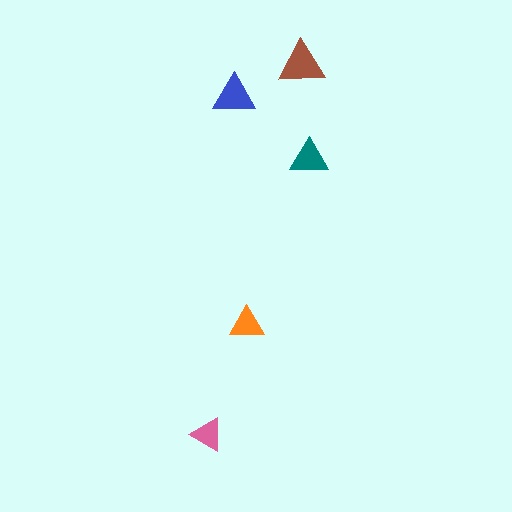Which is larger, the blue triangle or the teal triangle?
The blue one.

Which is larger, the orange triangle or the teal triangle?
The teal one.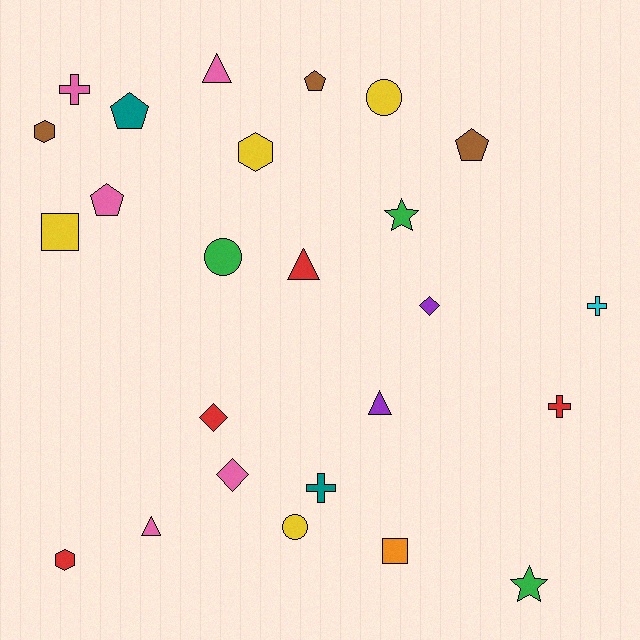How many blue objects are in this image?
There are no blue objects.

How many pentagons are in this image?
There are 4 pentagons.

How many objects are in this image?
There are 25 objects.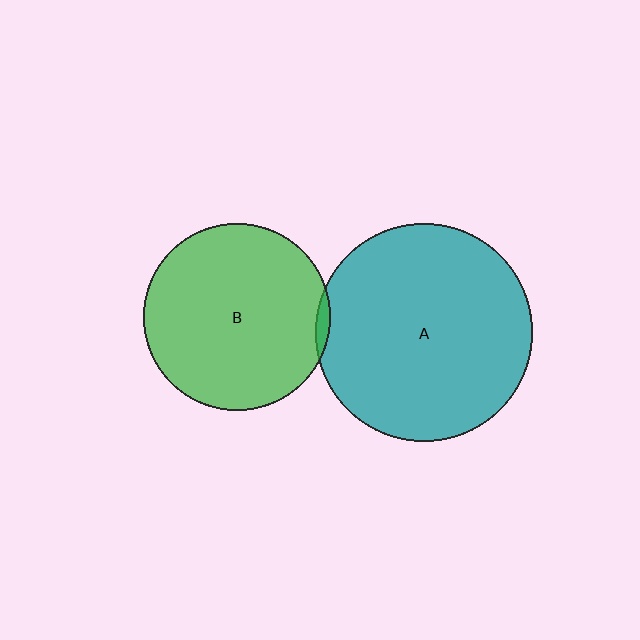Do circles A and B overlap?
Yes.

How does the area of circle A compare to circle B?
Approximately 1.4 times.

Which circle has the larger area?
Circle A (teal).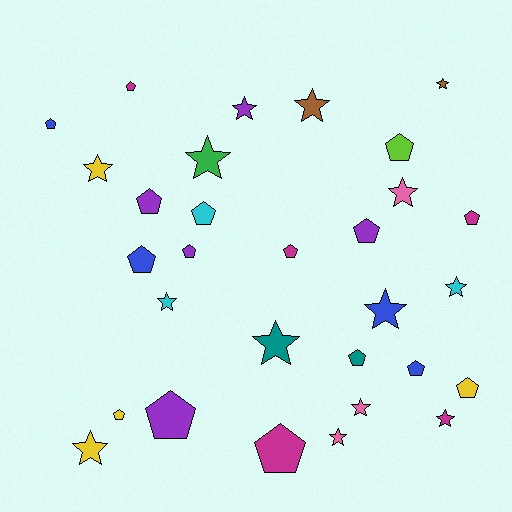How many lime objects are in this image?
There is 1 lime object.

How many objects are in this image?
There are 30 objects.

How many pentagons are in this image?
There are 16 pentagons.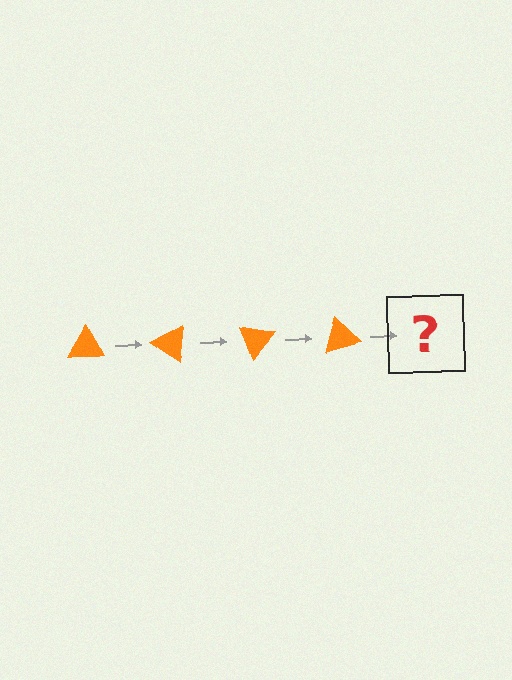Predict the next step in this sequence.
The next step is an orange triangle rotated 140 degrees.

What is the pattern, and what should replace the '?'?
The pattern is that the triangle rotates 35 degrees each step. The '?' should be an orange triangle rotated 140 degrees.